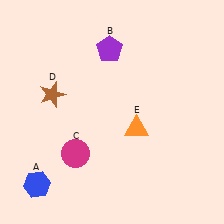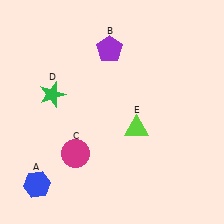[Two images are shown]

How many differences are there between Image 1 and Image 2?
There are 2 differences between the two images.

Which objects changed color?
D changed from brown to green. E changed from orange to lime.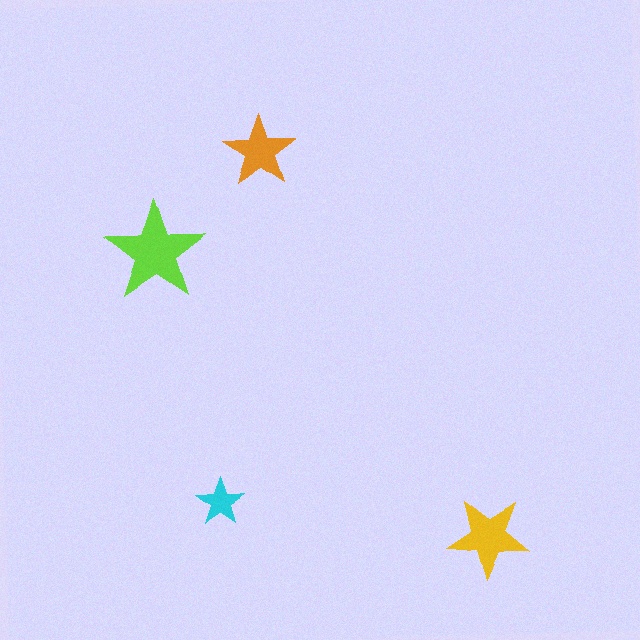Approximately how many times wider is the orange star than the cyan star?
About 1.5 times wider.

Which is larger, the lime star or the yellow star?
The lime one.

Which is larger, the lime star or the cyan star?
The lime one.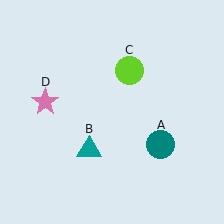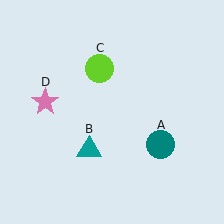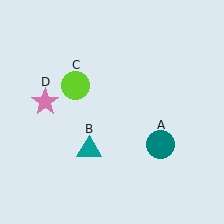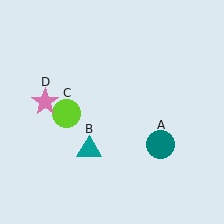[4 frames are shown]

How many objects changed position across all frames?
1 object changed position: lime circle (object C).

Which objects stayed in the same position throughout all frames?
Teal circle (object A) and teal triangle (object B) and pink star (object D) remained stationary.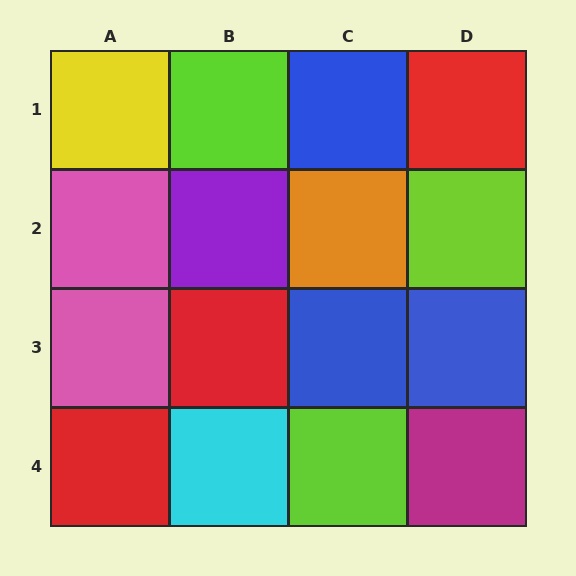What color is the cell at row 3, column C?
Blue.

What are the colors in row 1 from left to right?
Yellow, lime, blue, red.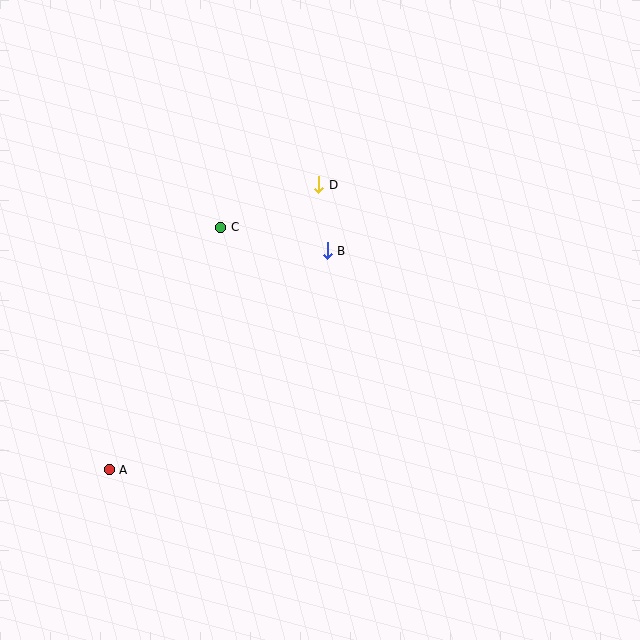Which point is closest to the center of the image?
Point B at (327, 251) is closest to the center.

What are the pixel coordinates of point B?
Point B is at (327, 251).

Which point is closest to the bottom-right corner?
Point B is closest to the bottom-right corner.